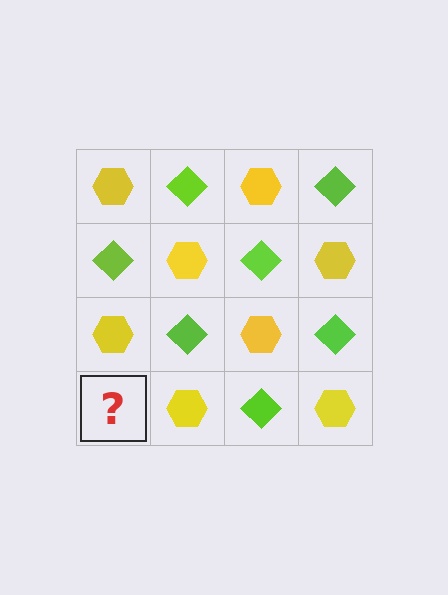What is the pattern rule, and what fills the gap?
The rule is that it alternates yellow hexagon and lime diamond in a checkerboard pattern. The gap should be filled with a lime diamond.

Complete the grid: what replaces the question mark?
The question mark should be replaced with a lime diamond.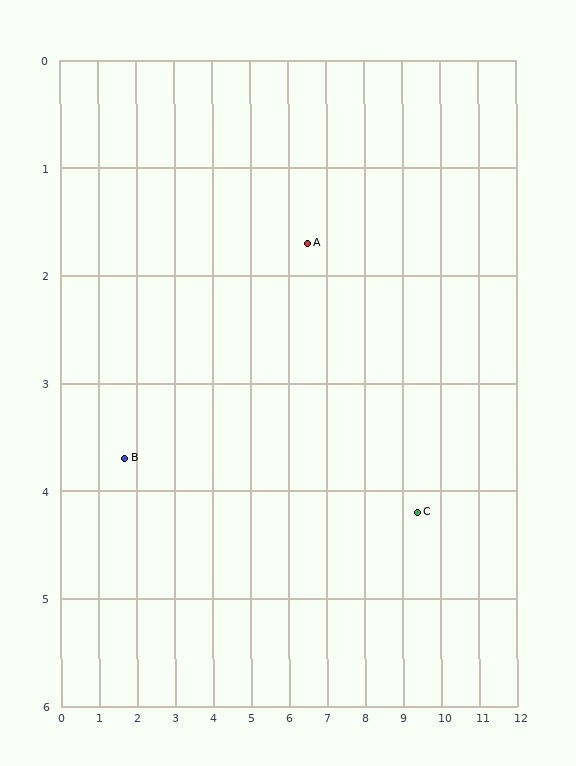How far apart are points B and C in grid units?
Points B and C are about 7.7 grid units apart.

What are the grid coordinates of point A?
Point A is at approximately (6.5, 1.7).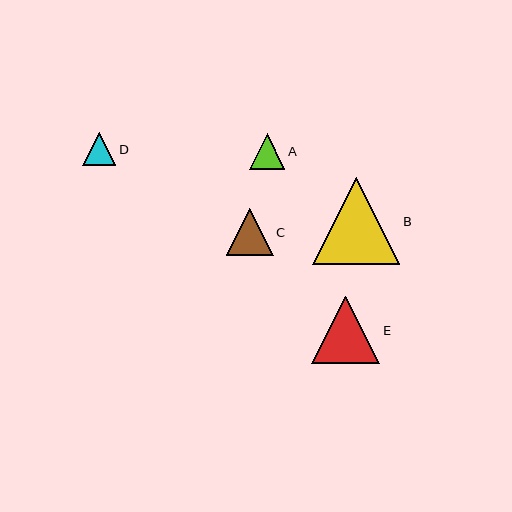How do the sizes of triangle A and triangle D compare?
Triangle A and triangle D are approximately the same size.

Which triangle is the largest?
Triangle B is the largest with a size of approximately 87 pixels.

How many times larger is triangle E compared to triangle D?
Triangle E is approximately 2.0 times the size of triangle D.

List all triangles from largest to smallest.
From largest to smallest: B, E, C, A, D.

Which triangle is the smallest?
Triangle D is the smallest with a size of approximately 33 pixels.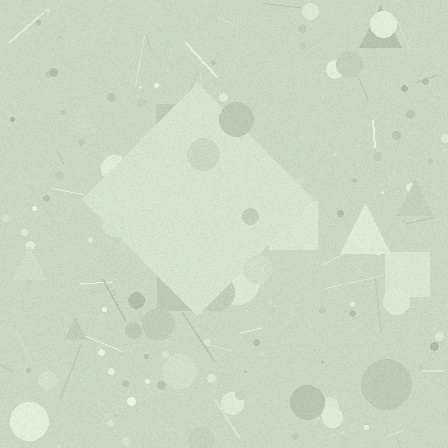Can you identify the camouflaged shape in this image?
The camouflaged shape is a diamond.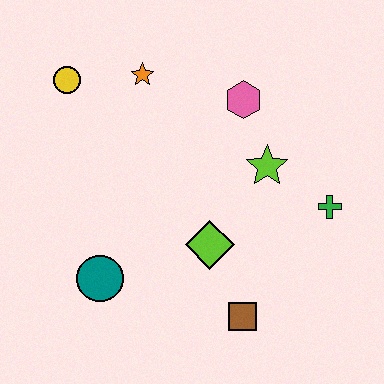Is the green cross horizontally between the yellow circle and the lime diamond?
No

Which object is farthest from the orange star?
The brown square is farthest from the orange star.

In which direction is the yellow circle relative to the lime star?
The yellow circle is to the left of the lime star.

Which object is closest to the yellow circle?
The orange star is closest to the yellow circle.